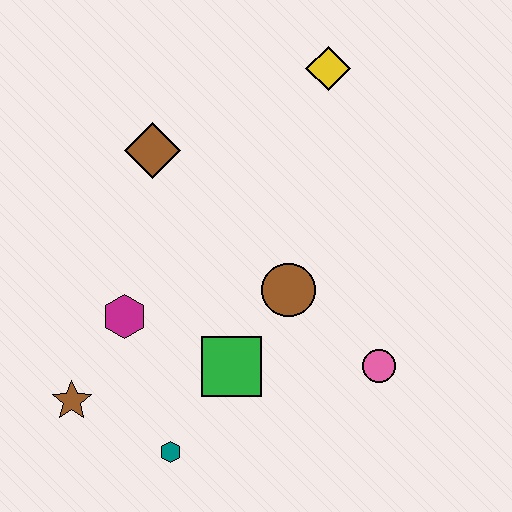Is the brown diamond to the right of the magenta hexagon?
Yes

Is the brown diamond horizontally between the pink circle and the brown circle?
No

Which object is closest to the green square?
The brown circle is closest to the green square.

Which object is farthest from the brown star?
The yellow diamond is farthest from the brown star.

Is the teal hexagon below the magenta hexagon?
Yes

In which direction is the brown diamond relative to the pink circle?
The brown diamond is to the left of the pink circle.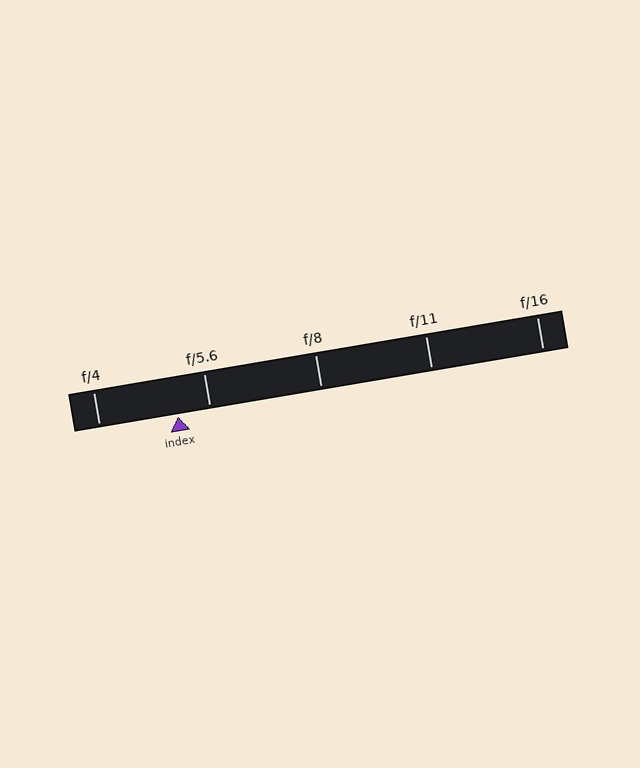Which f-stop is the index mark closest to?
The index mark is closest to f/5.6.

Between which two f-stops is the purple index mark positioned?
The index mark is between f/4 and f/5.6.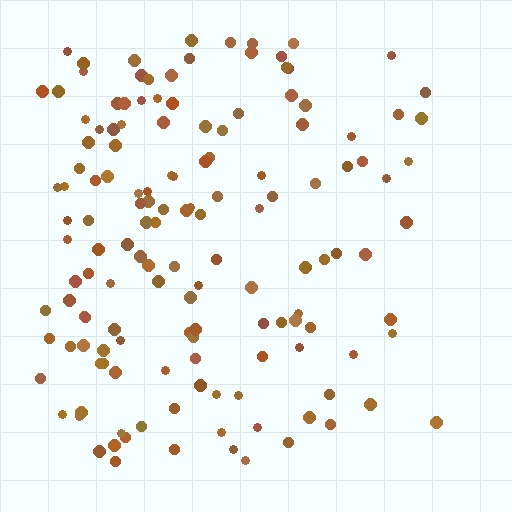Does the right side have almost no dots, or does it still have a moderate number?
Still a moderate number, just noticeably fewer than the left.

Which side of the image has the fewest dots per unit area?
The right.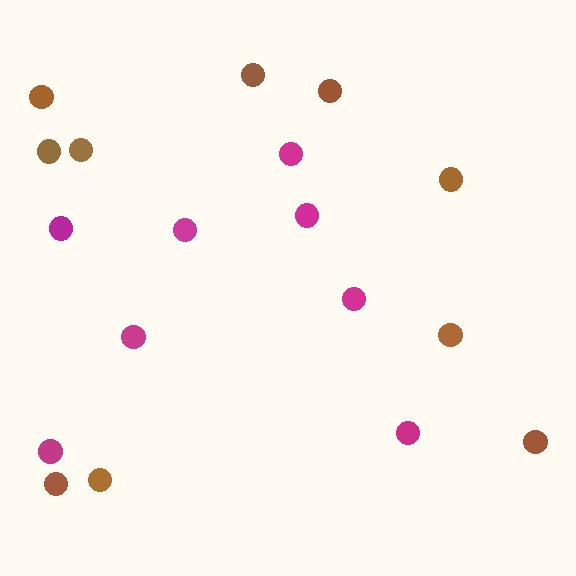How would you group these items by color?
There are 2 groups: one group of magenta circles (8) and one group of brown circles (10).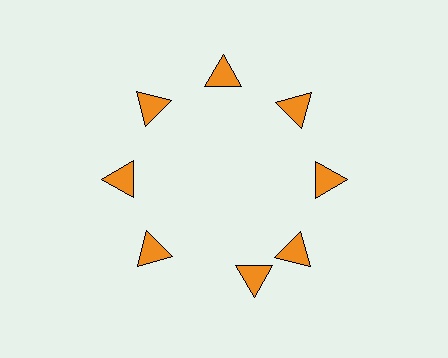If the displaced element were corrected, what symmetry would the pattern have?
It would have 8-fold rotational symmetry — the pattern would map onto itself every 45 degrees.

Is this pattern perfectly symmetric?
No. The 8 orange triangles are arranged in a ring, but one element near the 6 o'clock position is rotated out of alignment along the ring, breaking the 8-fold rotational symmetry.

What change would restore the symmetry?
The symmetry would be restored by rotating it back into even spacing with its neighbors so that all 8 triangles sit at equal angles and equal distance from the center.